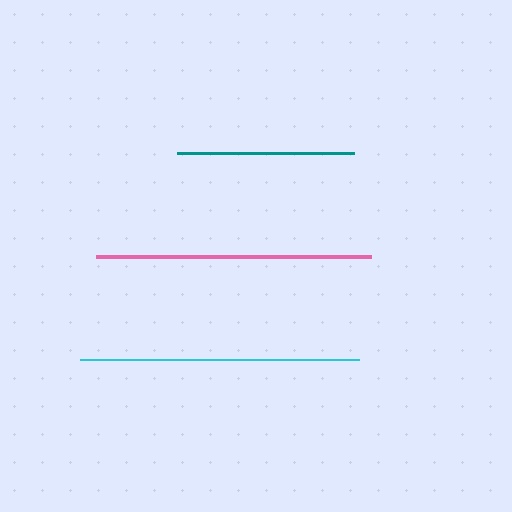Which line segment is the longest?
The cyan line is the longest at approximately 279 pixels.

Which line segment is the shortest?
The teal line is the shortest at approximately 176 pixels.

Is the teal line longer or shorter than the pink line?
The pink line is longer than the teal line.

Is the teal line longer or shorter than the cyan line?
The cyan line is longer than the teal line.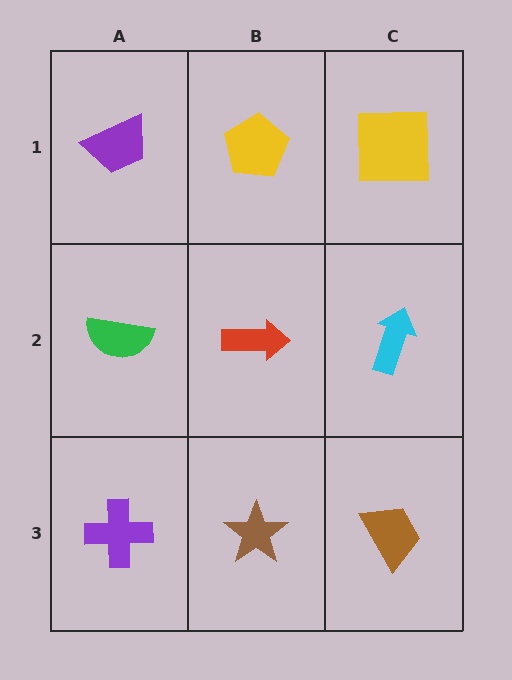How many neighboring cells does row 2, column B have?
4.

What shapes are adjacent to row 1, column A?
A green semicircle (row 2, column A), a yellow pentagon (row 1, column B).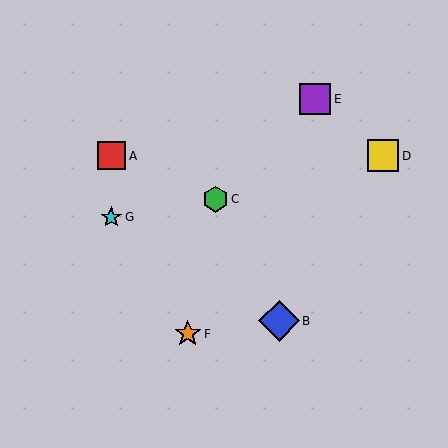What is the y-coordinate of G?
Object G is at y≈217.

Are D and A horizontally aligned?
Yes, both are at y≈156.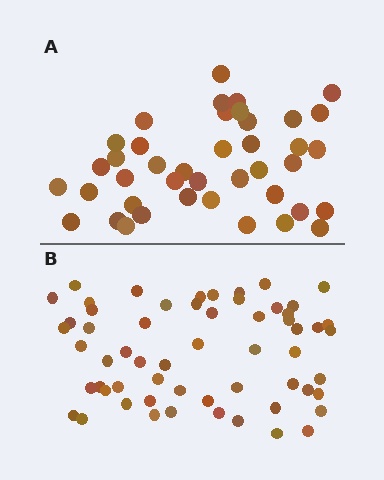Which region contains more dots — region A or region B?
Region B (the bottom region) has more dots.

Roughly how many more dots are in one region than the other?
Region B has approximately 20 more dots than region A.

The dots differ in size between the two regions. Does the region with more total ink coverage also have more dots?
No. Region A has more total ink coverage because its dots are larger, but region B actually contains more individual dots. Total area can be misleading — the number of items is what matters here.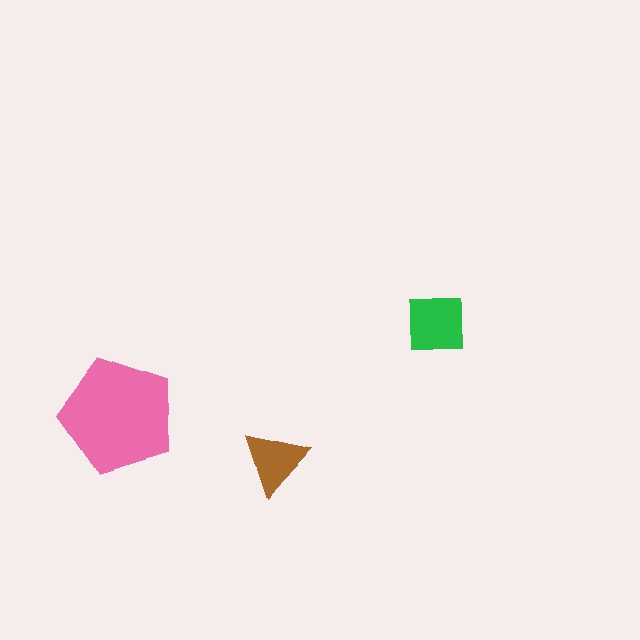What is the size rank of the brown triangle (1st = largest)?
3rd.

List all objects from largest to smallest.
The pink pentagon, the green square, the brown triangle.